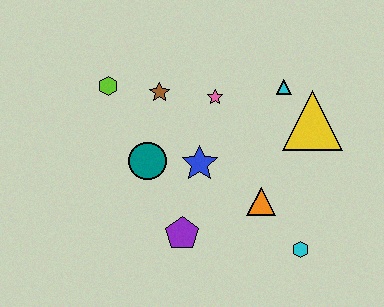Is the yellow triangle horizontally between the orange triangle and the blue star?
No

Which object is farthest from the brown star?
The cyan hexagon is farthest from the brown star.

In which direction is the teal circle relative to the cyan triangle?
The teal circle is to the left of the cyan triangle.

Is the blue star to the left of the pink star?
Yes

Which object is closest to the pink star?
The brown star is closest to the pink star.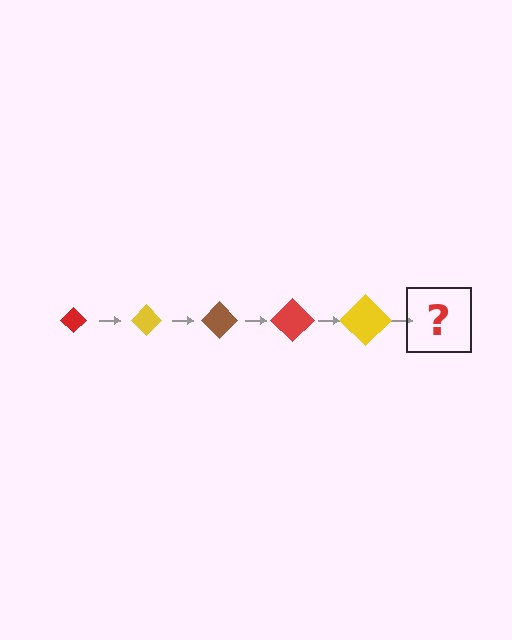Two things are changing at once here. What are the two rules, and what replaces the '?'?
The two rules are that the diamond grows larger each step and the color cycles through red, yellow, and brown. The '?' should be a brown diamond, larger than the previous one.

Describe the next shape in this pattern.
It should be a brown diamond, larger than the previous one.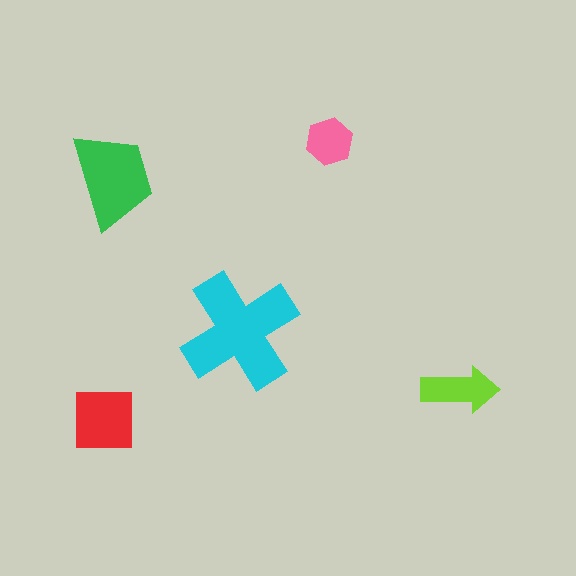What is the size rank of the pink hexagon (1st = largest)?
5th.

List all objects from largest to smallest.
The cyan cross, the green trapezoid, the red square, the lime arrow, the pink hexagon.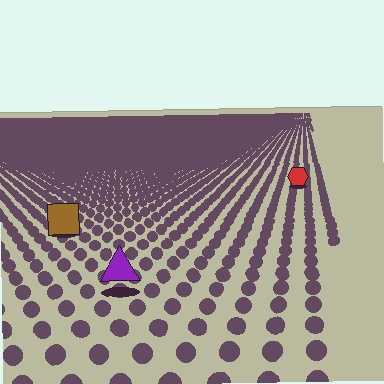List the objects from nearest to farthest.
From nearest to farthest: the purple triangle, the brown square, the red hexagon.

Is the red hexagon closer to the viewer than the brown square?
No. The brown square is closer — you can tell from the texture gradient: the ground texture is coarser near it.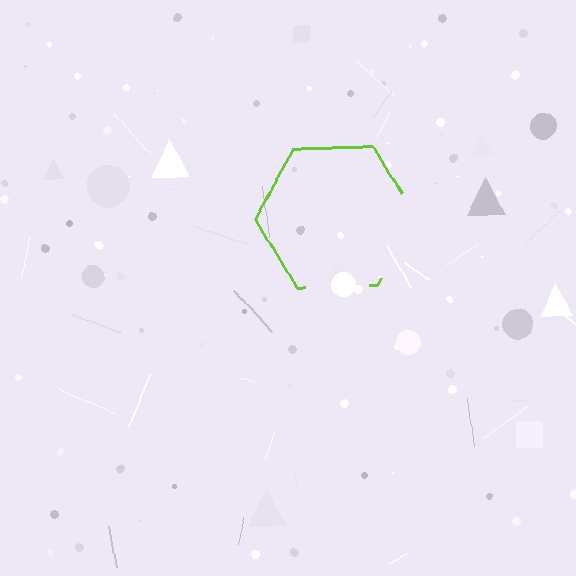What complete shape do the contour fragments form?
The contour fragments form a hexagon.